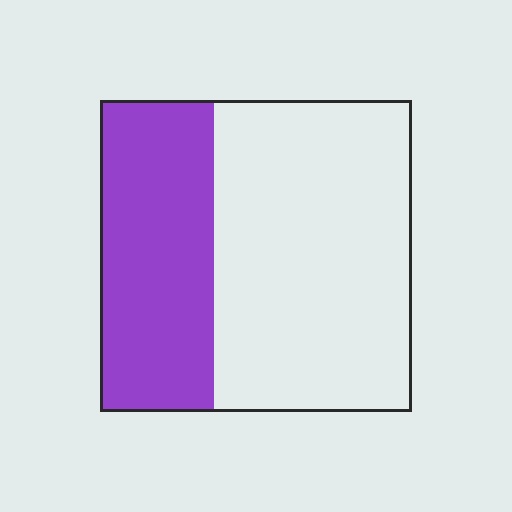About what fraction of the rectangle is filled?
About three eighths (3/8).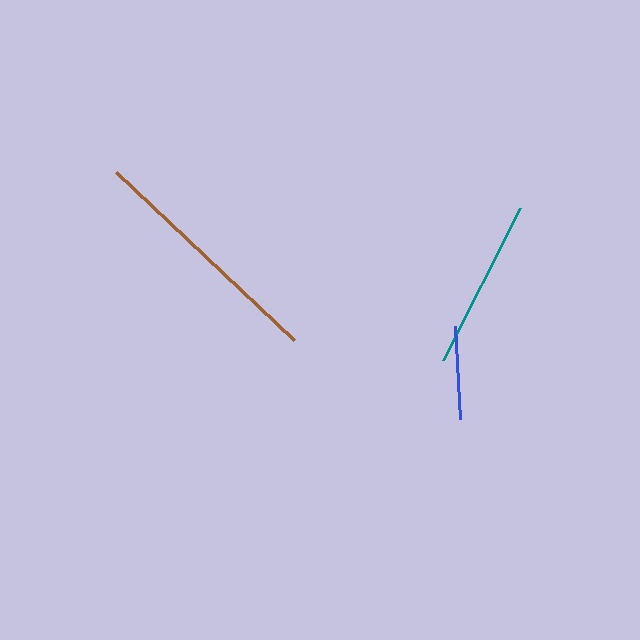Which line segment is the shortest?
The blue line is the shortest at approximately 93 pixels.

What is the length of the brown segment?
The brown segment is approximately 245 pixels long.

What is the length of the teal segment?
The teal segment is approximately 170 pixels long.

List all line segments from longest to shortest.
From longest to shortest: brown, teal, blue.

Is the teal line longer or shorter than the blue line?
The teal line is longer than the blue line.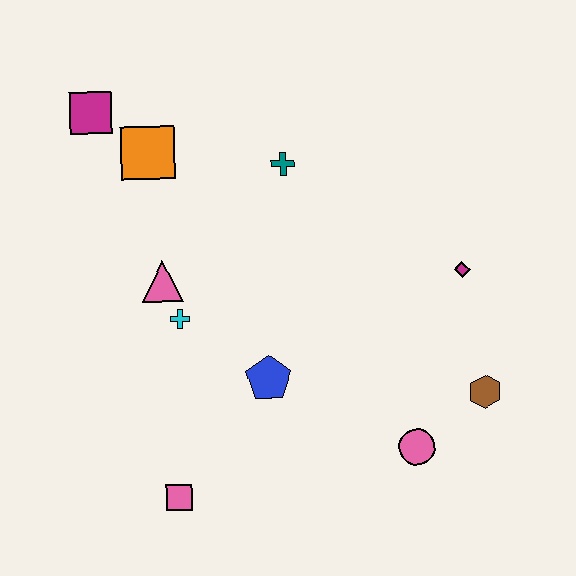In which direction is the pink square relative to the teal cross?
The pink square is below the teal cross.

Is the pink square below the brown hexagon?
Yes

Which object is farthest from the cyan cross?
The brown hexagon is farthest from the cyan cross.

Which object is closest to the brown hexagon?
The pink circle is closest to the brown hexagon.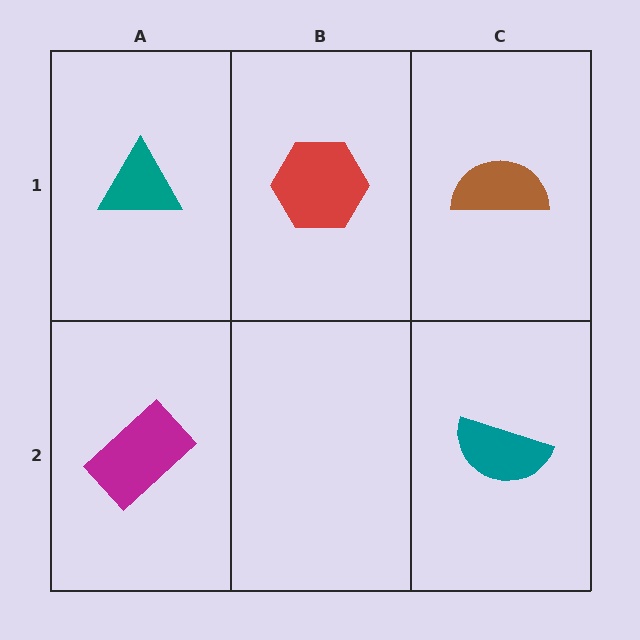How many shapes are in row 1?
3 shapes.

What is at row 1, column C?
A brown semicircle.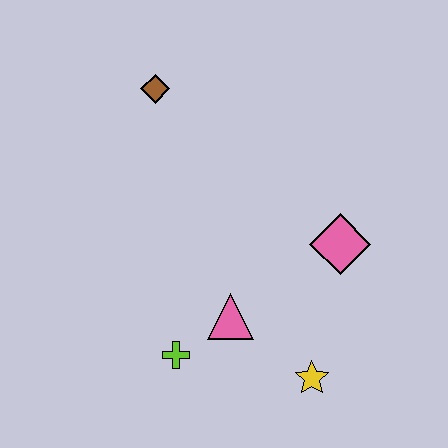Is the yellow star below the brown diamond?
Yes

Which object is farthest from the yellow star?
The brown diamond is farthest from the yellow star.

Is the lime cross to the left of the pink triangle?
Yes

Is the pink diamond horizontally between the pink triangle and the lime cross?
No